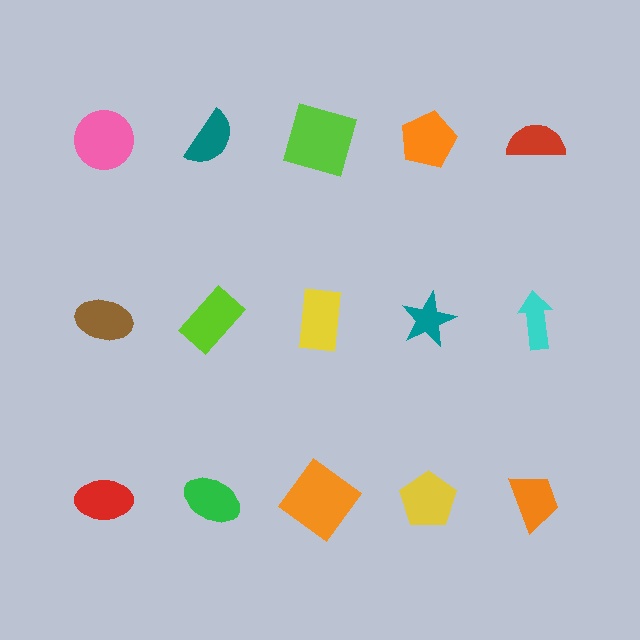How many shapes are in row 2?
5 shapes.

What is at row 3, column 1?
A red ellipse.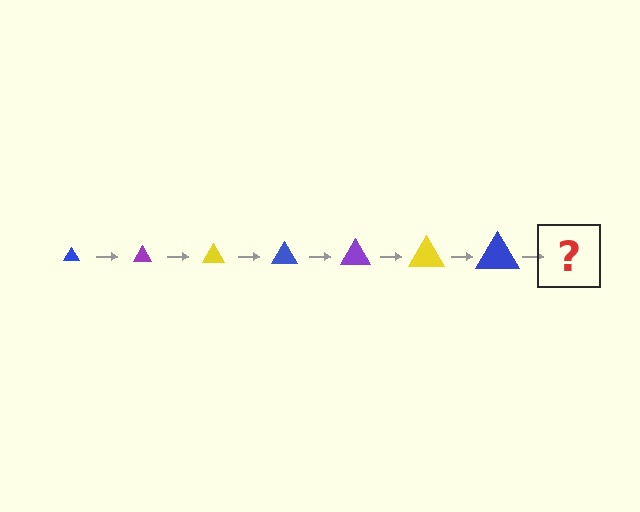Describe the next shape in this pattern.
It should be a purple triangle, larger than the previous one.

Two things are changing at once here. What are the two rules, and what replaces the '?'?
The two rules are that the triangle grows larger each step and the color cycles through blue, purple, and yellow. The '?' should be a purple triangle, larger than the previous one.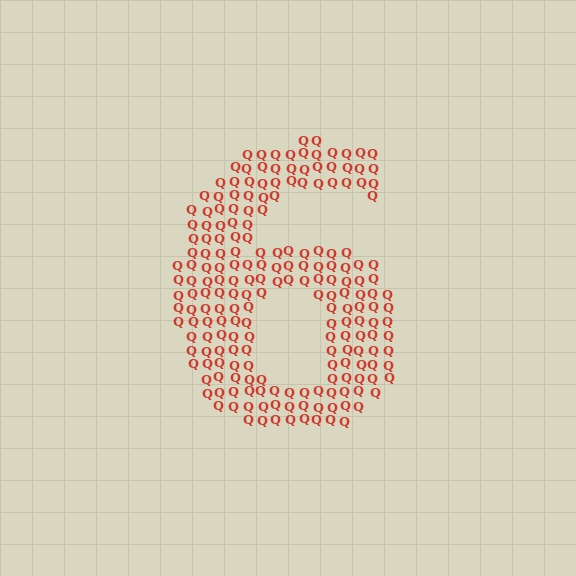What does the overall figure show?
The overall figure shows the digit 6.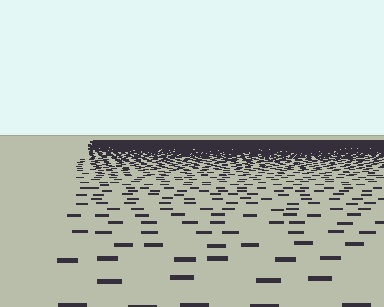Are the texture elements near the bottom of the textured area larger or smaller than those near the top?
Larger. Near the bottom, elements are closer to the viewer and appear at a bigger on-screen size.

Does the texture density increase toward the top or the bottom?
Density increases toward the top.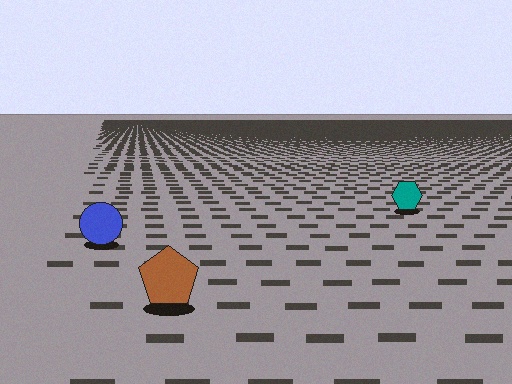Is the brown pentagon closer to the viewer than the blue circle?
Yes. The brown pentagon is closer — you can tell from the texture gradient: the ground texture is coarser near it.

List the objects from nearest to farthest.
From nearest to farthest: the brown pentagon, the blue circle, the teal hexagon.